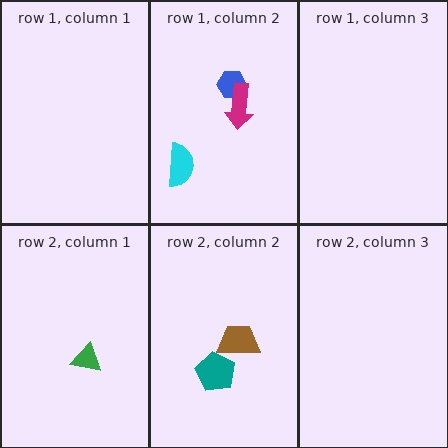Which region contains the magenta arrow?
The row 1, column 2 region.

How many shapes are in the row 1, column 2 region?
3.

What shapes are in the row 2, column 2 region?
The brown trapezoid, the teal pentagon.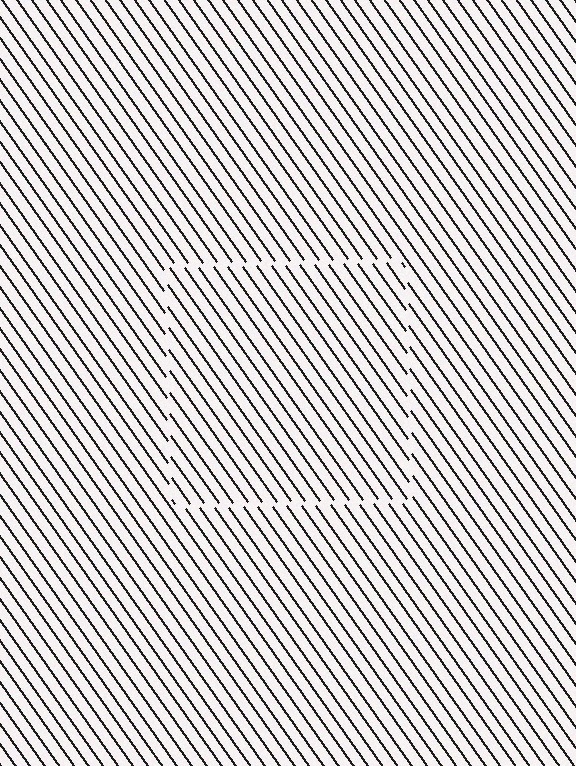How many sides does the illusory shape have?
4 sides — the line-ends trace a square.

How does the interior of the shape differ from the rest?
The interior of the shape contains the same grating, shifted by half a period — the contour is defined by the phase discontinuity where line-ends from the inner and outer gratings abut.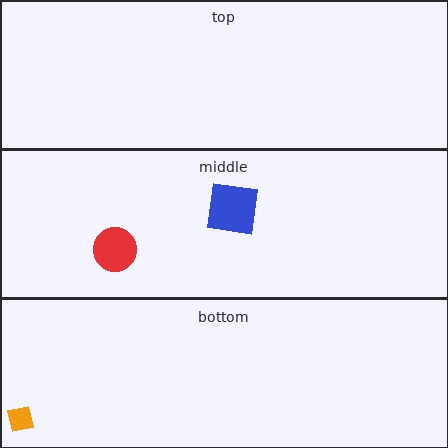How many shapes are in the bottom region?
1.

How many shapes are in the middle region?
2.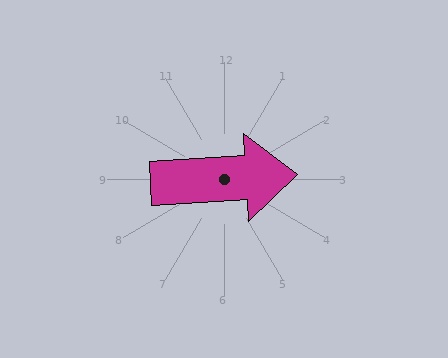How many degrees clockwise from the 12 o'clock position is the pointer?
Approximately 87 degrees.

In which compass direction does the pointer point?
East.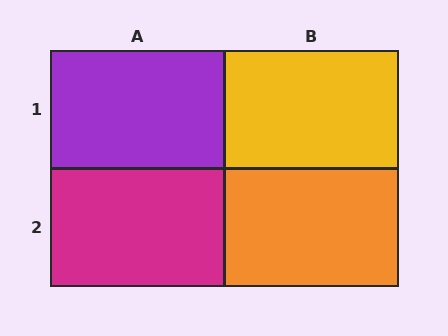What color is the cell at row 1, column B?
Yellow.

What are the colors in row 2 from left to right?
Magenta, orange.